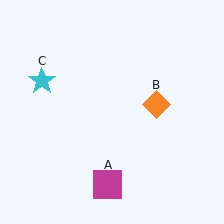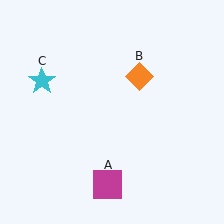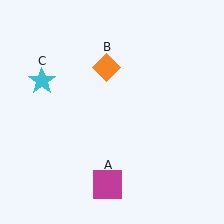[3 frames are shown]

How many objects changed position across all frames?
1 object changed position: orange diamond (object B).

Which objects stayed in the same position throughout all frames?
Magenta square (object A) and cyan star (object C) remained stationary.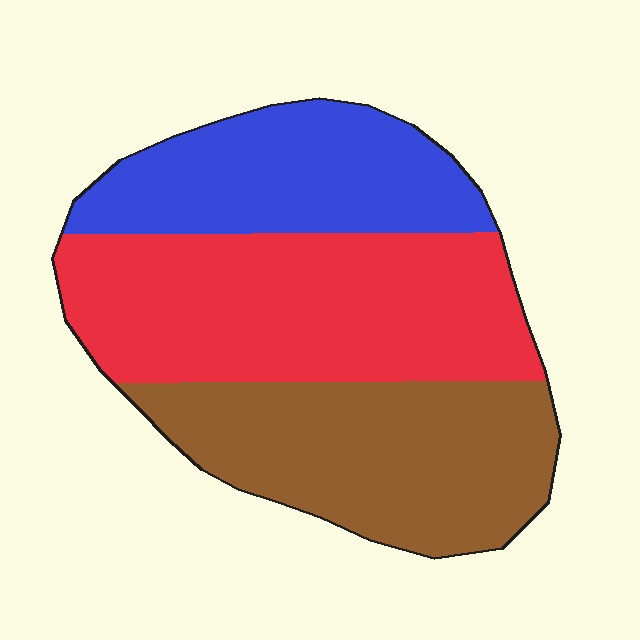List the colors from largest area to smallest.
From largest to smallest: red, brown, blue.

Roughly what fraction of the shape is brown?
Brown covers 33% of the shape.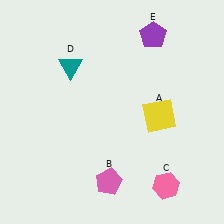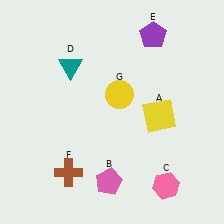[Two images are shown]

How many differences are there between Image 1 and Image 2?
There are 2 differences between the two images.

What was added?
A brown cross (F), a yellow circle (G) were added in Image 2.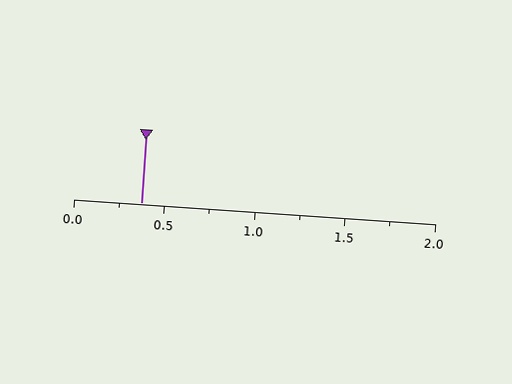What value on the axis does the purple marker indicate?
The marker indicates approximately 0.38.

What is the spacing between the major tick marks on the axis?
The major ticks are spaced 0.5 apart.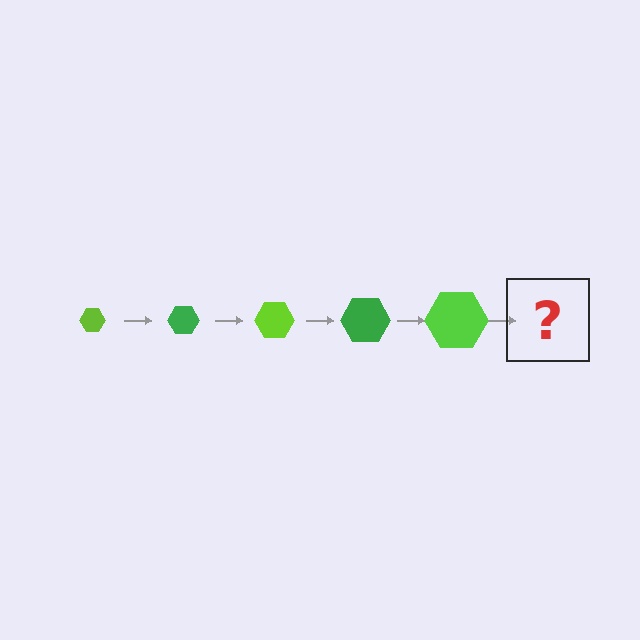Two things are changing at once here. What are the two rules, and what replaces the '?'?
The two rules are that the hexagon grows larger each step and the color cycles through lime and green. The '?' should be a green hexagon, larger than the previous one.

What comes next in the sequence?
The next element should be a green hexagon, larger than the previous one.